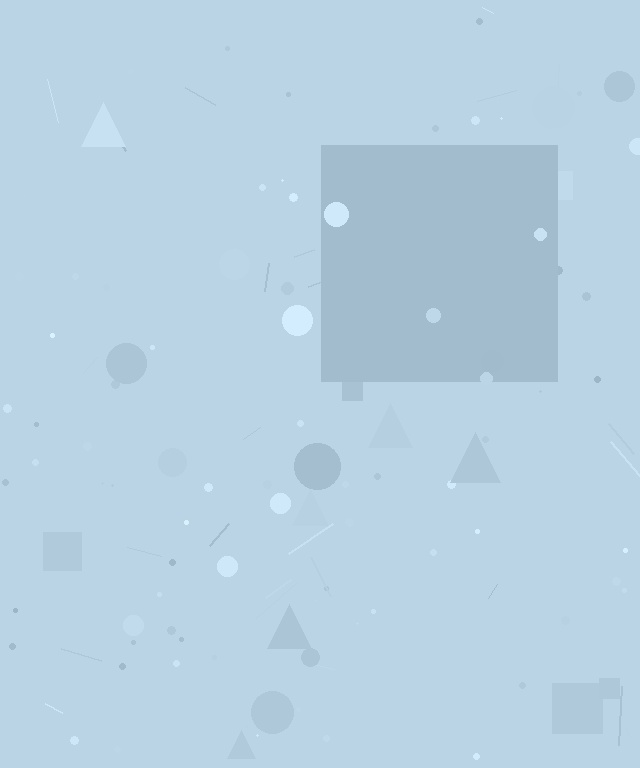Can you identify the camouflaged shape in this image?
The camouflaged shape is a square.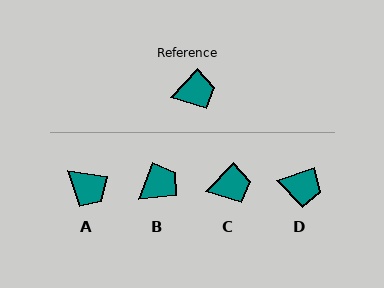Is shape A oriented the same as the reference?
No, it is off by about 54 degrees.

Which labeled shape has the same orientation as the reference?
C.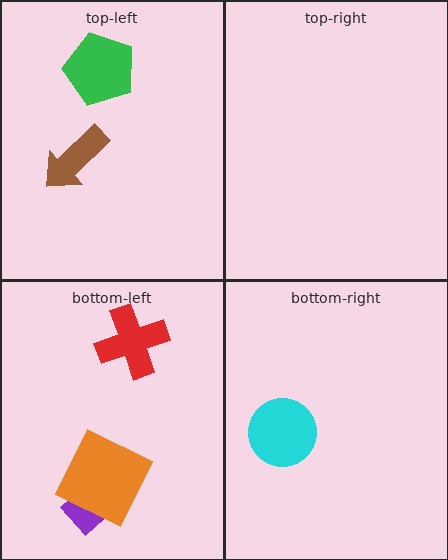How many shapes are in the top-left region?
2.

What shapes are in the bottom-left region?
The purple diamond, the red cross, the orange square.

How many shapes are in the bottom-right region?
1.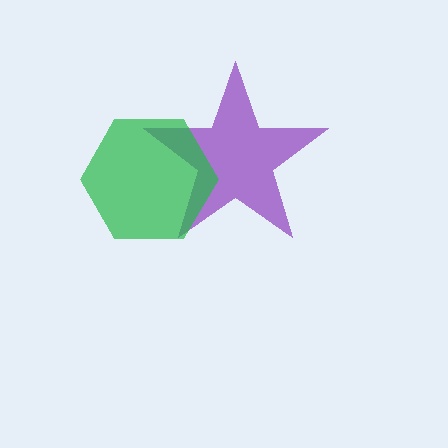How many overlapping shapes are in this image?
There are 2 overlapping shapes in the image.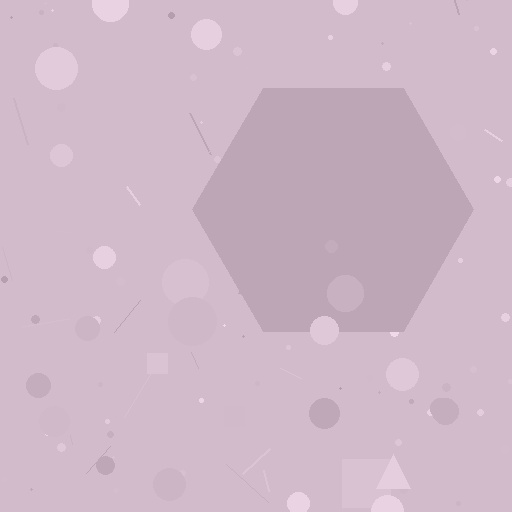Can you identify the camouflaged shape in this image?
The camouflaged shape is a hexagon.